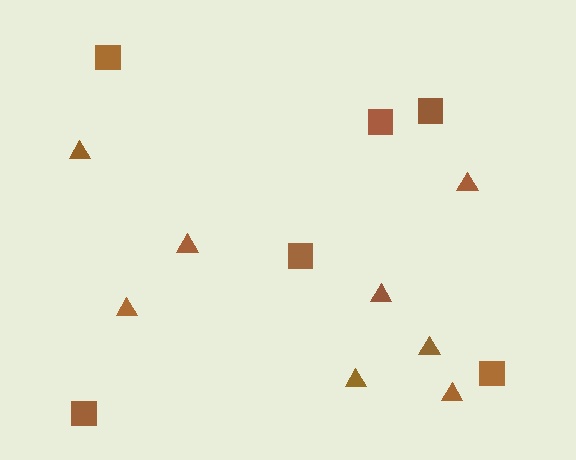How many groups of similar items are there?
There are 2 groups: one group of triangles (8) and one group of squares (6).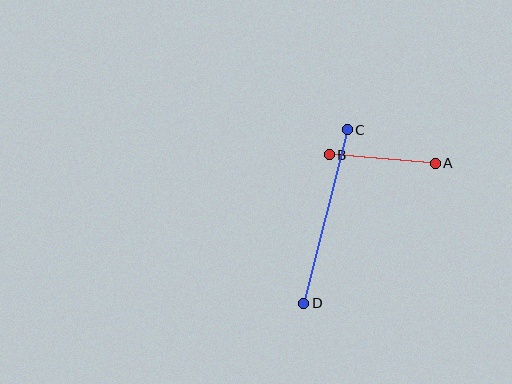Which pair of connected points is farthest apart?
Points C and D are farthest apart.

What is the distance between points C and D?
The distance is approximately 179 pixels.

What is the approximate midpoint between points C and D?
The midpoint is at approximately (325, 216) pixels.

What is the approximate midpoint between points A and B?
The midpoint is at approximately (382, 159) pixels.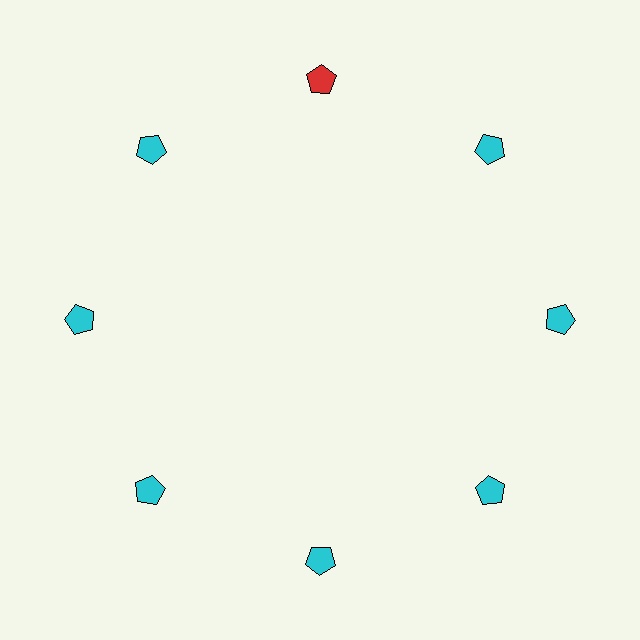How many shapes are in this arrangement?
There are 8 shapes arranged in a ring pattern.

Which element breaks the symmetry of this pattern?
The red pentagon at roughly the 12 o'clock position breaks the symmetry. All other shapes are cyan pentagons.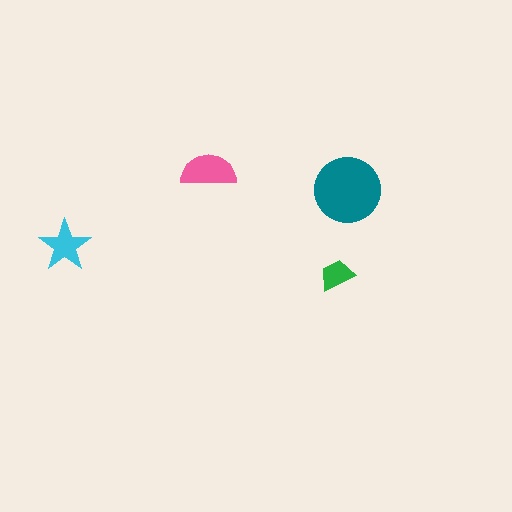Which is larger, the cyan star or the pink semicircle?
The pink semicircle.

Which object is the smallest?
The green trapezoid.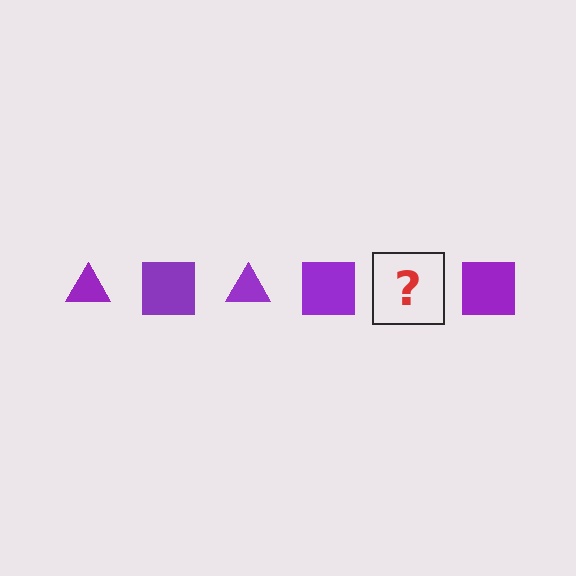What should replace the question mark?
The question mark should be replaced with a purple triangle.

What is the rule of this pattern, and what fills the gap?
The rule is that the pattern cycles through triangle, square shapes in purple. The gap should be filled with a purple triangle.